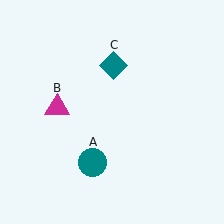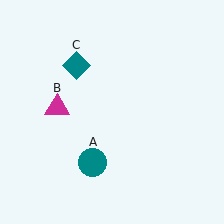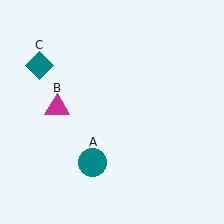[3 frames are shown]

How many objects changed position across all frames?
1 object changed position: teal diamond (object C).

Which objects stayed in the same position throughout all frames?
Teal circle (object A) and magenta triangle (object B) remained stationary.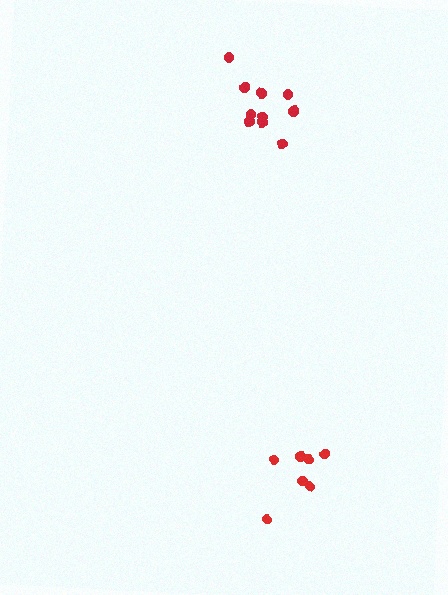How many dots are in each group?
Group 1: 7 dots, Group 2: 11 dots (18 total).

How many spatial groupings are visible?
There are 2 spatial groupings.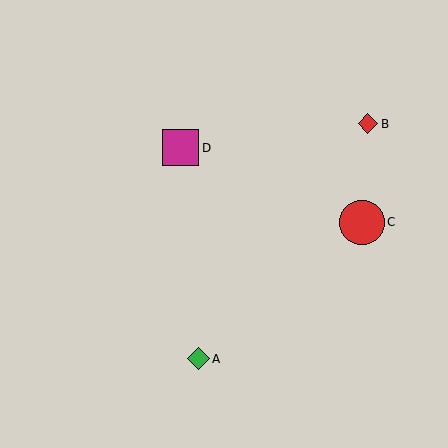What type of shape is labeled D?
Shape D is a magenta square.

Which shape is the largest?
The red circle (labeled C) is the largest.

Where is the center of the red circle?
The center of the red circle is at (362, 222).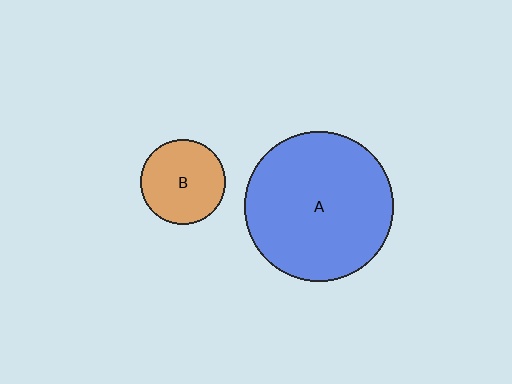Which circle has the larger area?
Circle A (blue).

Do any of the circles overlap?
No, none of the circles overlap.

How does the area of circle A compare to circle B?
Approximately 3.1 times.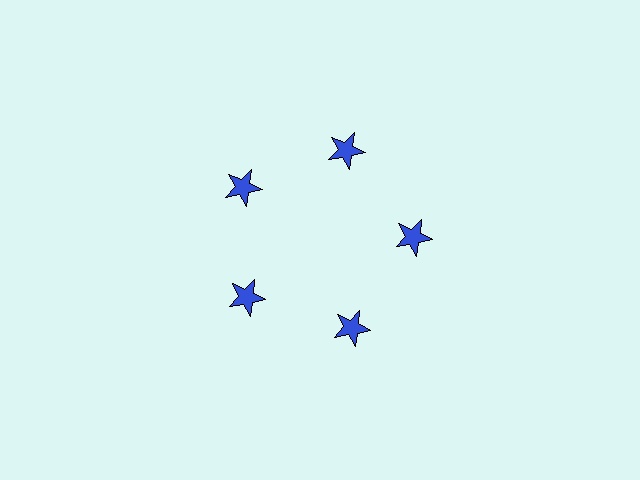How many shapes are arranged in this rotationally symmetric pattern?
There are 5 shapes, arranged in 5 groups of 1.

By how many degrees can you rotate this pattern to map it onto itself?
The pattern maps onto itself every 72 degrees of rotation.